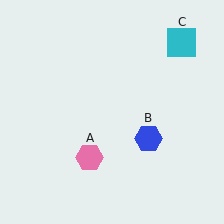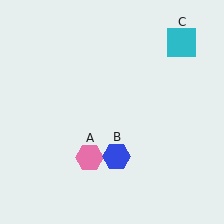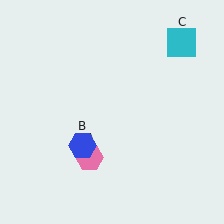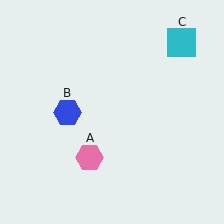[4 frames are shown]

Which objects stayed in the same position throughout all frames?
Pink hexagon (object A) and cyan square (object C) remained stationary.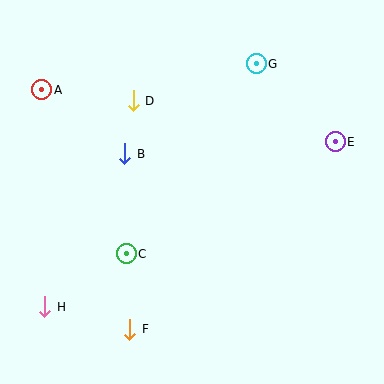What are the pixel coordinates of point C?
Point C is at (126, 254).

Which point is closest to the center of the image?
Point B at (125, 154) is closest to the center.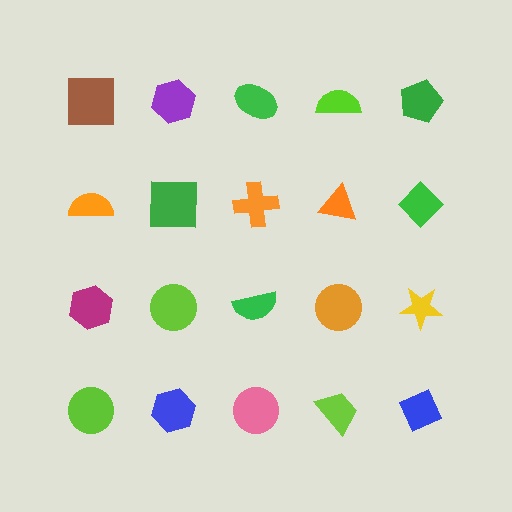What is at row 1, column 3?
A green ellipse.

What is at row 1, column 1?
A brown square.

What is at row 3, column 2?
A lime circle.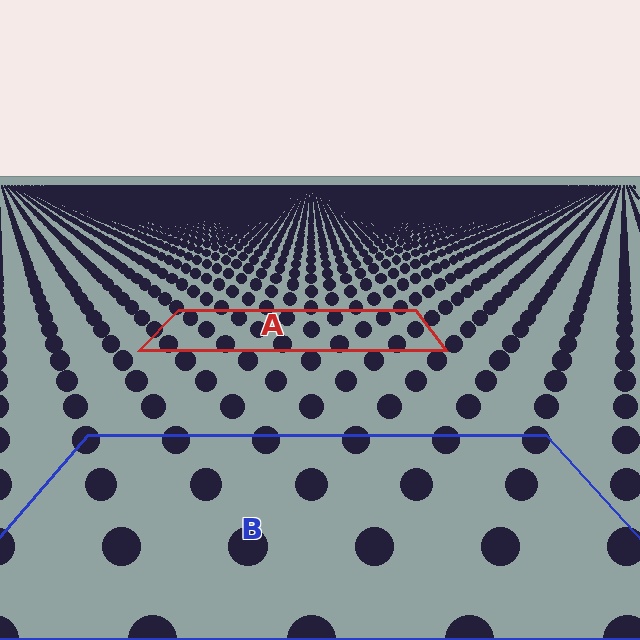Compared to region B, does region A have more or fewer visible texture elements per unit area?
Region A has more texture elements per unit area — they are packed more densely because it is farther away.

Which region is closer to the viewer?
Region B is closer. The texture elements there are larger and more spread out.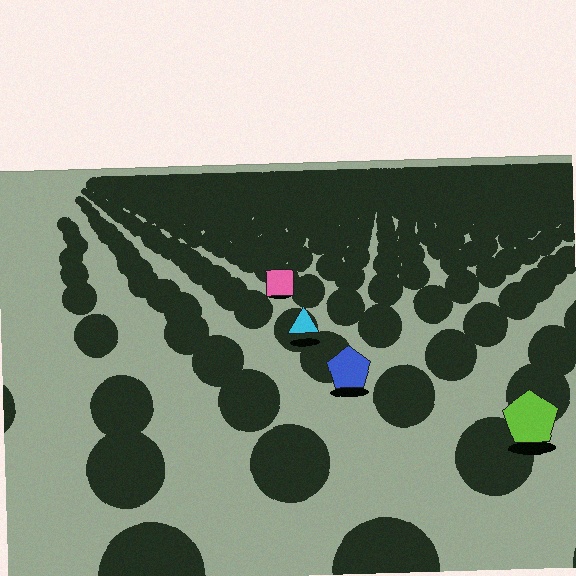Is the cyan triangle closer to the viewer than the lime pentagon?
No. The lime pentagon is closer — you can tell from the texture gradient: the ground texture is coarser near it.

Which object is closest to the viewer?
The lime pentagon is closest. The texture marks near it are larger and more spread out.